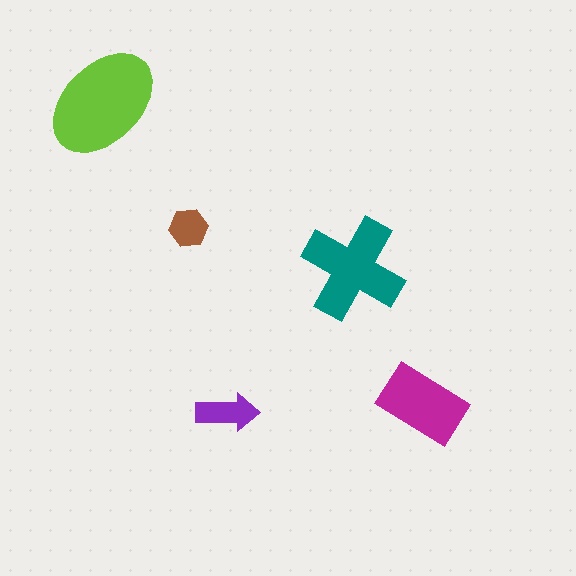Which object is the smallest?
The brown hexagon.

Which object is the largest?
The lime ellipse.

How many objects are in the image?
There are 5 objects in the image.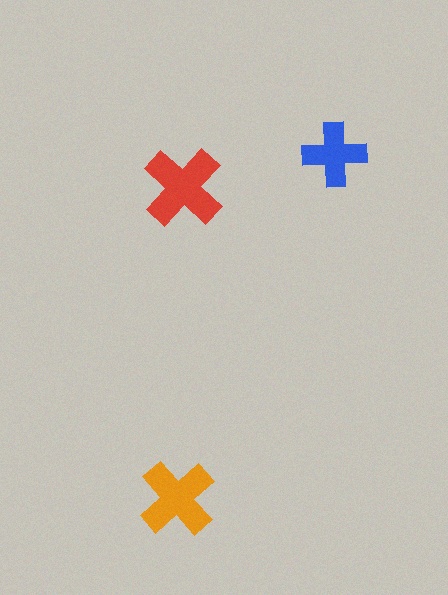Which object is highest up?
The blue cross is topmost.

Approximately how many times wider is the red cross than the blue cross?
About 1.5 times wider.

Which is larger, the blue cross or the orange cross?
The orange one.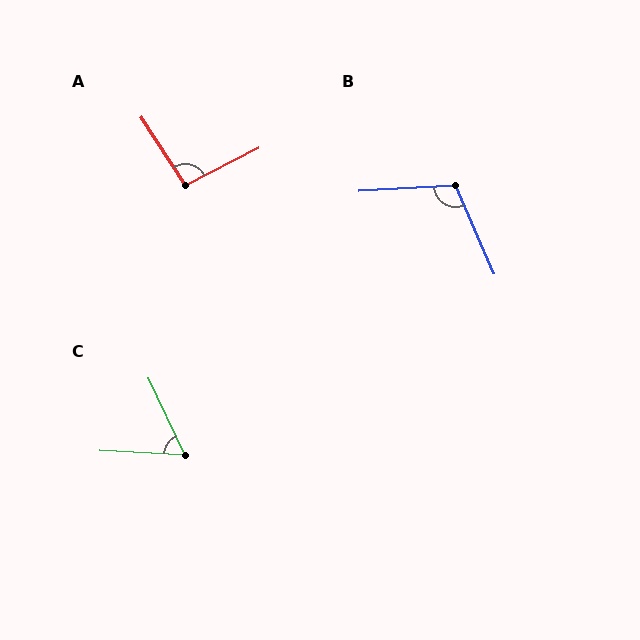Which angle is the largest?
B, at approximately 110 degrees.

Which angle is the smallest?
C, at approximately 62 degrees.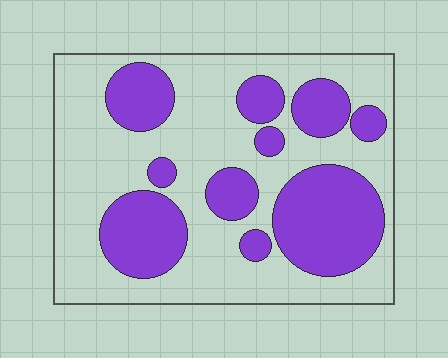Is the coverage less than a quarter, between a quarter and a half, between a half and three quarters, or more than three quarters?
Between a quarter and a half.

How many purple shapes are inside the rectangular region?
10.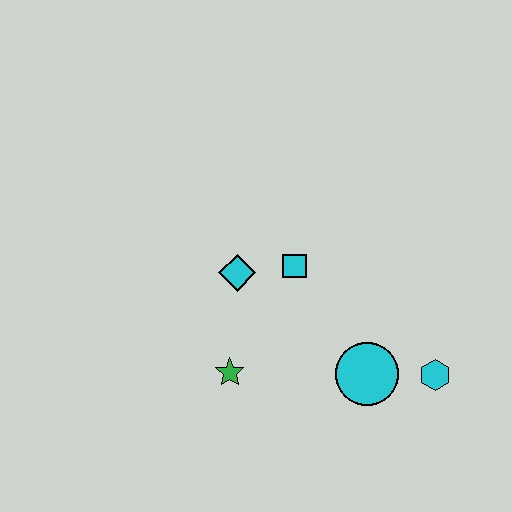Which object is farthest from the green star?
The cyan hexagon is farthest from the green star.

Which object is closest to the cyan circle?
The cyan hexagon is closest to the cyan circle.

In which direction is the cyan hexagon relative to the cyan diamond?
The cyan hexagon is to the right of the cyan diamond.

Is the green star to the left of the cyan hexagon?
Yes